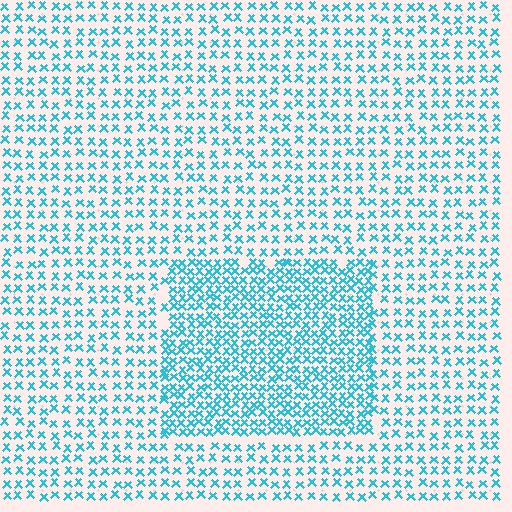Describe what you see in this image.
The image contains small cyan elements arranged at two different densities. A rectangle-shaped region is visible where the elements are more densely packed than the surrounding area.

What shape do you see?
I see a rectangle.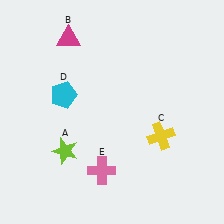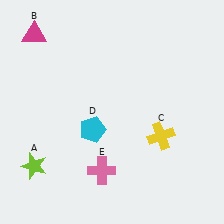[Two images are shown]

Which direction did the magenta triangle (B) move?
The magenta triangle (B) moved left.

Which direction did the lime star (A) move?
The lime star (A) moved left.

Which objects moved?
The objects that moved are: the lime star (A), the magenta triangle (B), the cyan pentagon (D).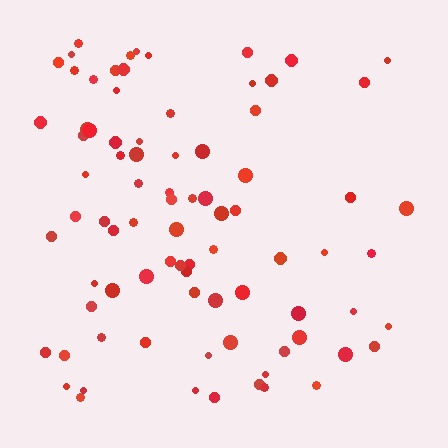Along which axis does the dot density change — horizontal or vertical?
Horizontal.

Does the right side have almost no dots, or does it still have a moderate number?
Still a moderate number, just noticeably fewer than the left.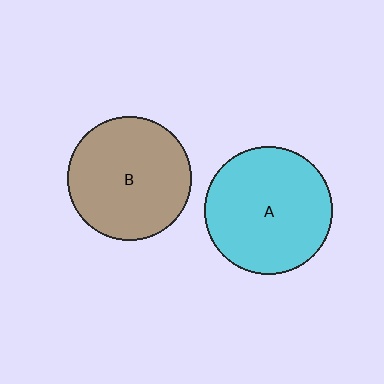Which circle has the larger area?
Circle A (cyan).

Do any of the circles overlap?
No, none of the circles overlap.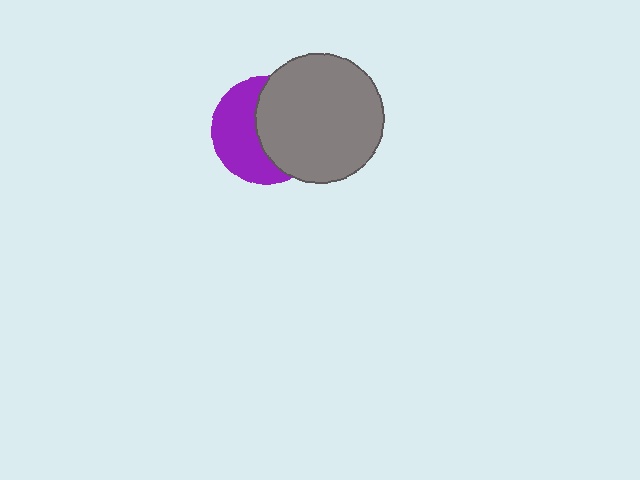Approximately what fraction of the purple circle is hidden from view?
Roughly 52% of the purple circle is hidden behind the gray circle.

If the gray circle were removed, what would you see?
You would see the complete purple circle.